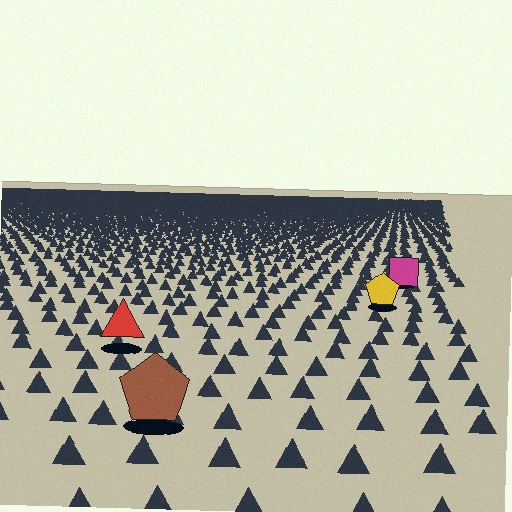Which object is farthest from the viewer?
The magenta square is farthest from the viewer. It appears smaller and the ground texture around it is denser.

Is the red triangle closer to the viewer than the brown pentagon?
No. The brown pentagon is closer — you can tell from the texture gradient: the ground texture is coarser near it.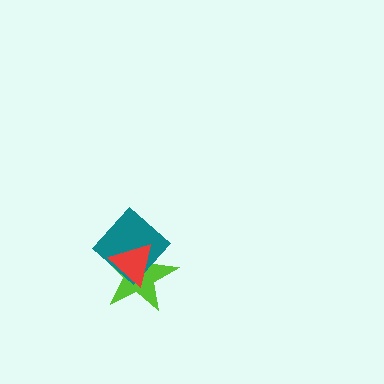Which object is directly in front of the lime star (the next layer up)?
The teal diamond is directly in front of the lime star.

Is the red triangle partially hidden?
No, no other shape covers it.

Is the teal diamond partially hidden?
Yes, it is partially covered by another shape.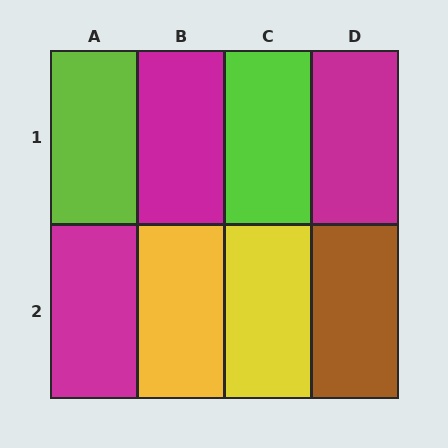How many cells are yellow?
2 cells are yellow.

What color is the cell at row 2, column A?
Magenta.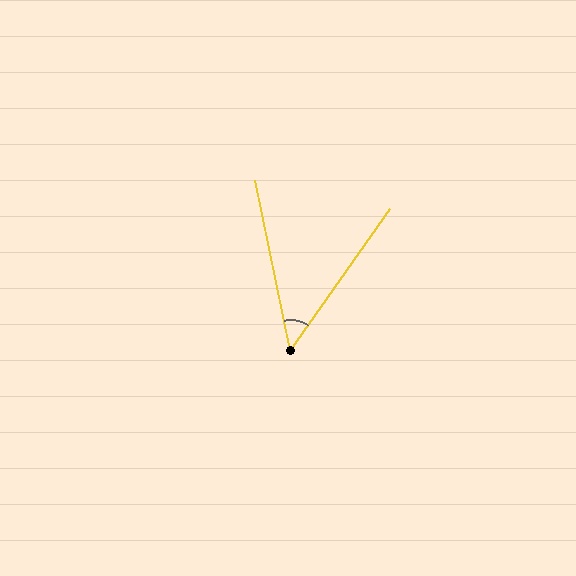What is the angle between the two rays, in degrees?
Approximately 47 degrees.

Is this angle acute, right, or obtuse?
It is acute.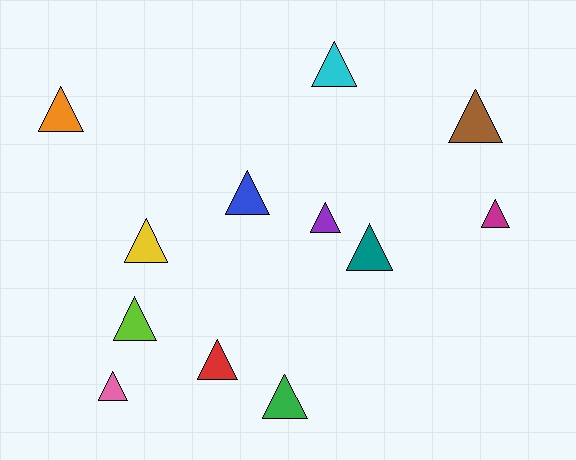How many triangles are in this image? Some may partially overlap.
There are 12 triangles.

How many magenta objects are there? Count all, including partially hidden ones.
There is 1 magenta object.